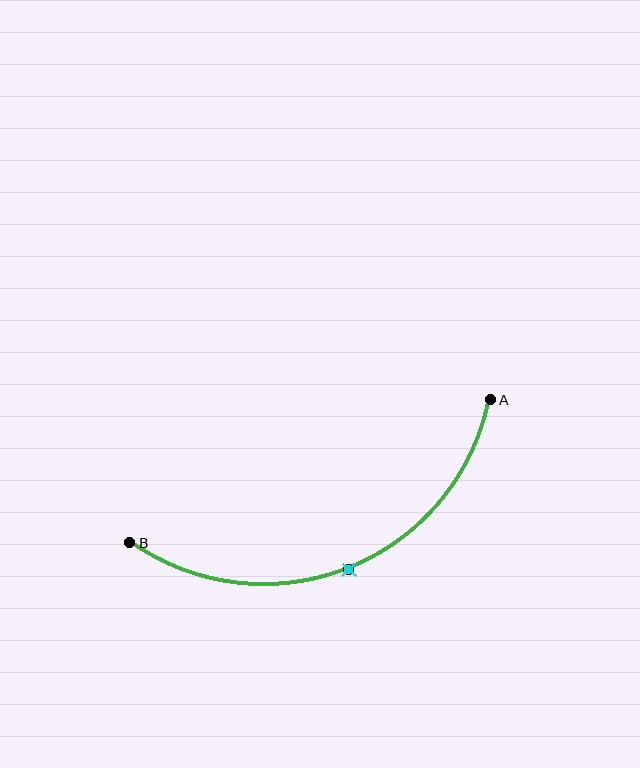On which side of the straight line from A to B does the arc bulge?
The arc bulges below the straight line connecting A and B.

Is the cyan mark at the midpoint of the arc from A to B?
Yes. The cyan mark lies on the arc at equal arc-length from both A and B — it is the arc midpoint.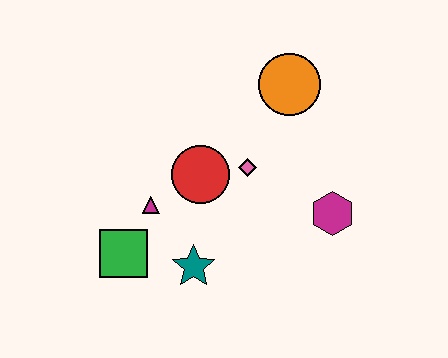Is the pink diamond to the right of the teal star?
Yes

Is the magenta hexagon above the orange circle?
No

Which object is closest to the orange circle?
The pink diamond is closest to the orange circle.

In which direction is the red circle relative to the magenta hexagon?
The red circle is to the left of the magenta hexagon.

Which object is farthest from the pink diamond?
The green square is farthest from the pink diamond.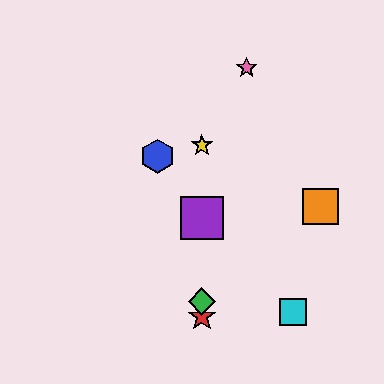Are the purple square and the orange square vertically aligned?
No, the purple square is at x≈202 and the orange square is at x≈321.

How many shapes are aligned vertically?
4 shapes (the red star, the green diamond, the yellow star, the purple square) are aligned vertically.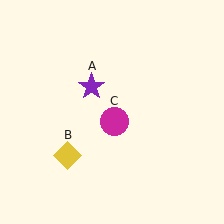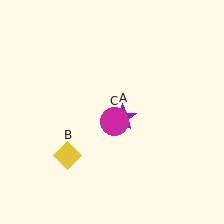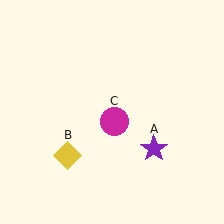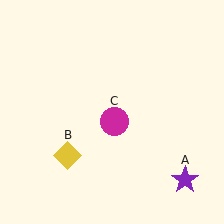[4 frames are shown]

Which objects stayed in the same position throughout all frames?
Yellow diamond (object B) and magenta circle (object C) remained stationary.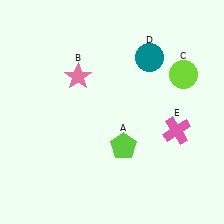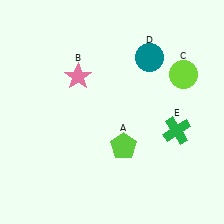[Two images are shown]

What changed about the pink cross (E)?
In Image 1, E is pink. In Image 2, it changed to green.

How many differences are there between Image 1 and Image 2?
There is 1 difference between the two images.